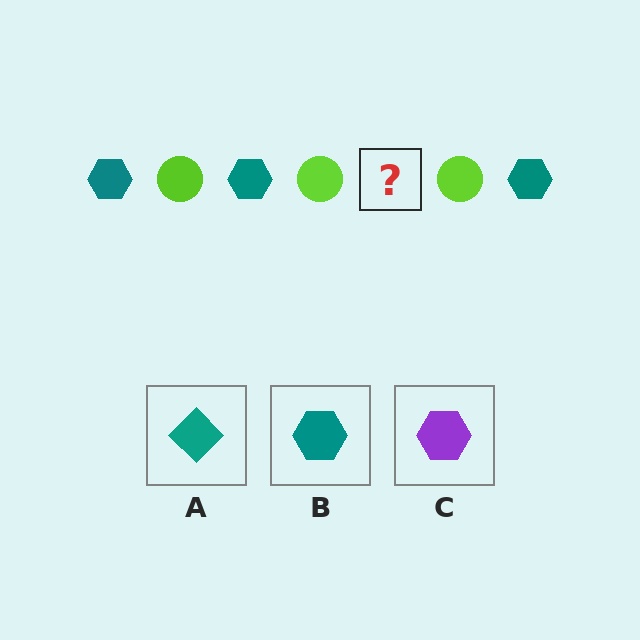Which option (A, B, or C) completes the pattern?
B.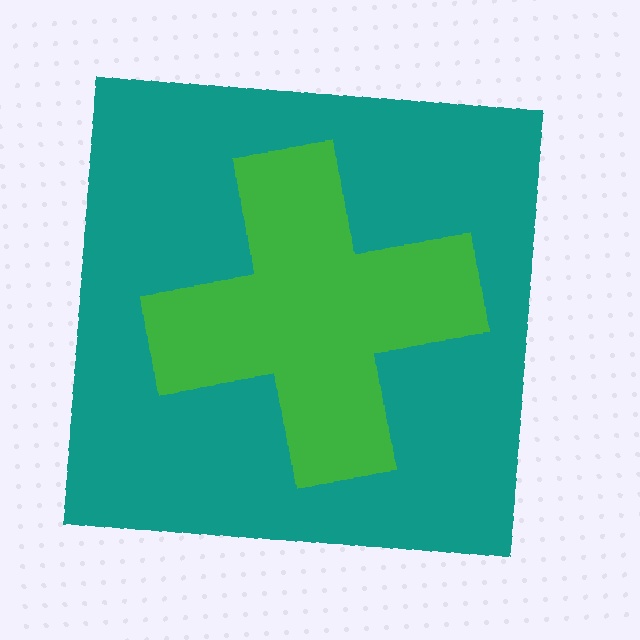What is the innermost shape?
The green cross.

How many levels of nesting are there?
2.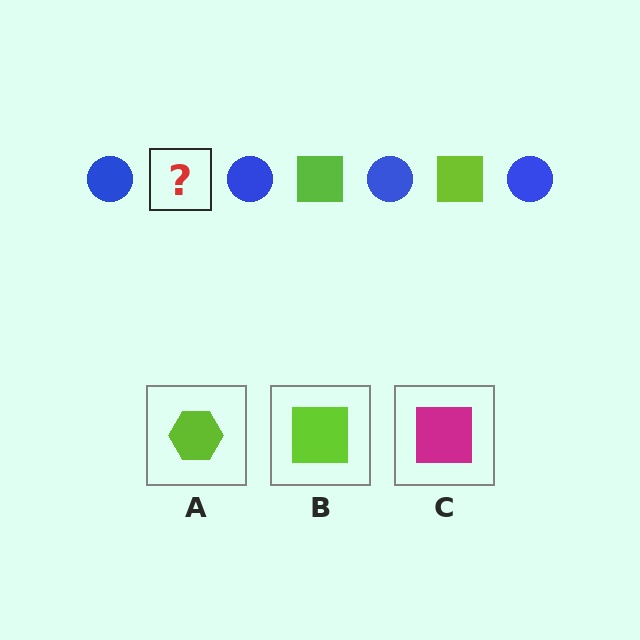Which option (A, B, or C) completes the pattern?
B.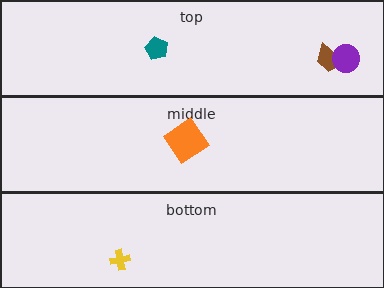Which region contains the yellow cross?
The bottom region.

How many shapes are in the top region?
3.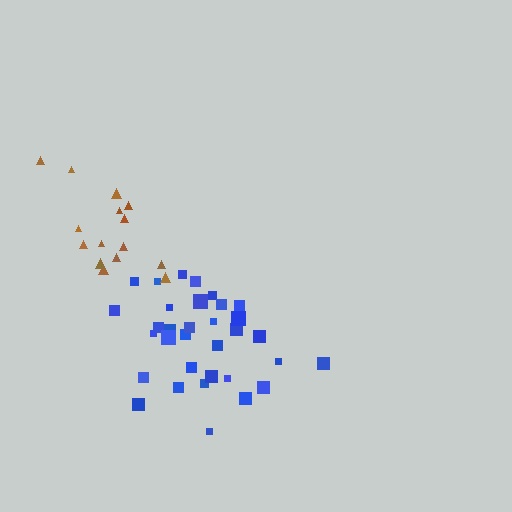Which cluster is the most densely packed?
Blue.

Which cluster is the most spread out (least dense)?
Brown.